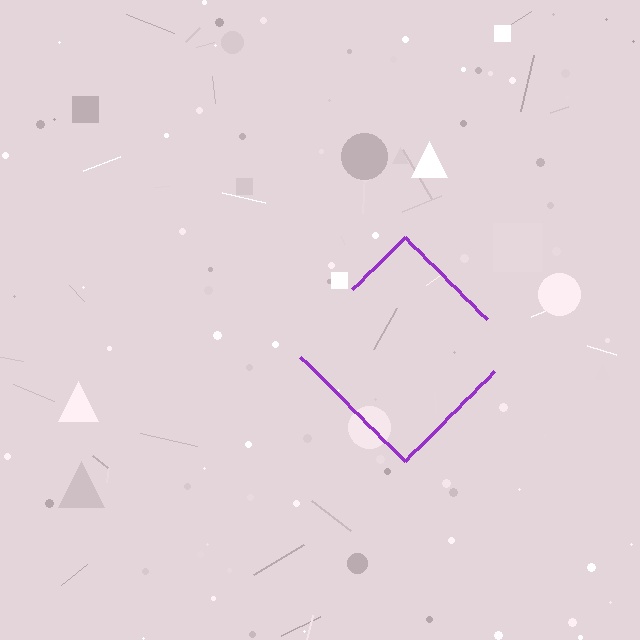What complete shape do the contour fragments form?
The contour fragments form a diamond.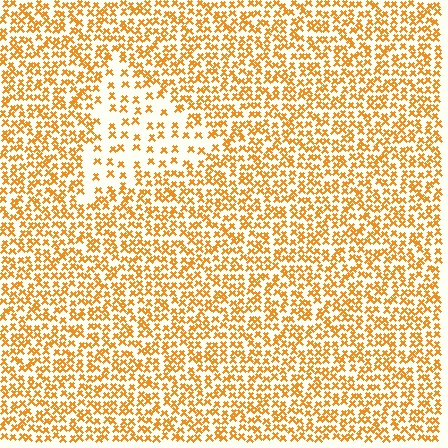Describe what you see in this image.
The image contains small orange elements arranged at two different densities. A triangle-shaped region is visible where the elements are less densely packed than the surrounding area.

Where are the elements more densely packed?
The elements are more densely packed outside the triangle boundary.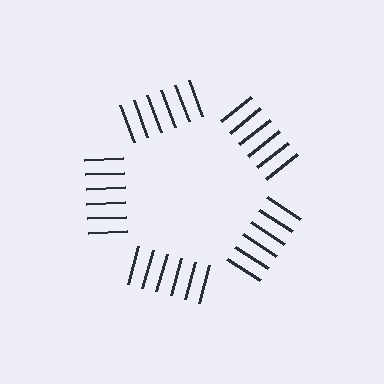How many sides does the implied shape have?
5 sides — the line-ends trace a pentagon.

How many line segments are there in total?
30 — 6 along each of the 5 edges.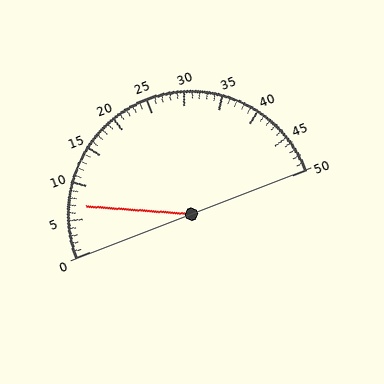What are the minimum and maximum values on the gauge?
The gauge ranges from 0 to 50.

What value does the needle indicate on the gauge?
The needle indicates approximately 7.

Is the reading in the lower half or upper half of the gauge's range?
The reading is in the lower half of the range (0 to 50).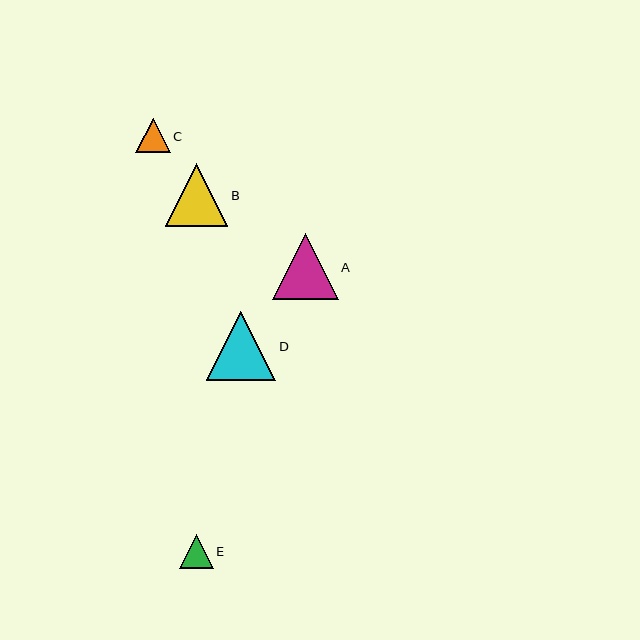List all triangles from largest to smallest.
From largest to smallest: D, A, B, C, E.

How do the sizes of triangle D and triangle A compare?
Triangle D and triangle A are approximately the same size.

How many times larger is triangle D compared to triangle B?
Triangle D is approximately 1.1 times the size of triangle B.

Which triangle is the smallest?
Triangle E is the smallest with a size of approximately 34 pixels.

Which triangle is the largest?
Triangle D is the largest with a size of approximately 69 pixels.